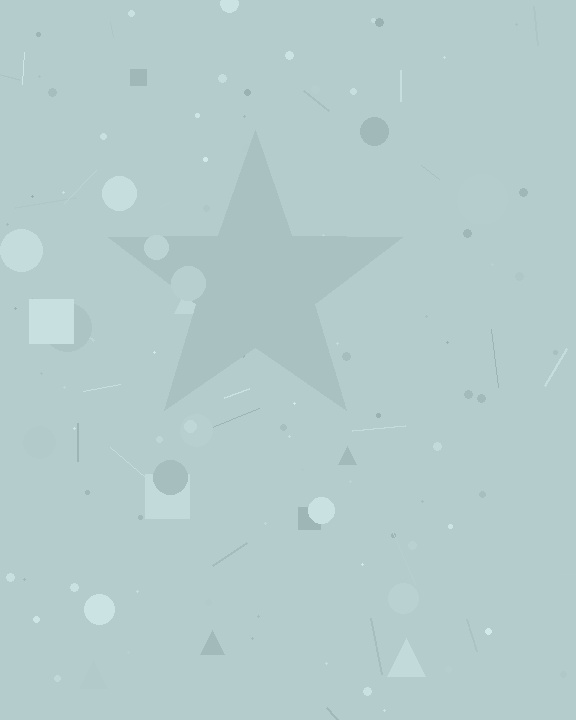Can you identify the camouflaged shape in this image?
The camouflaged shape is a star.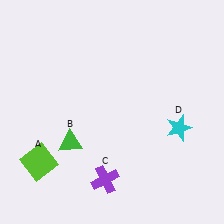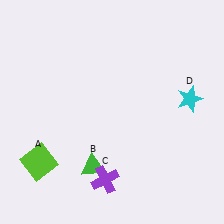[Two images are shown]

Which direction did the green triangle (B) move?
The green triangle (B) moved down.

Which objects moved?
The objects that moved are: the green triangle (B), the cyan star (D).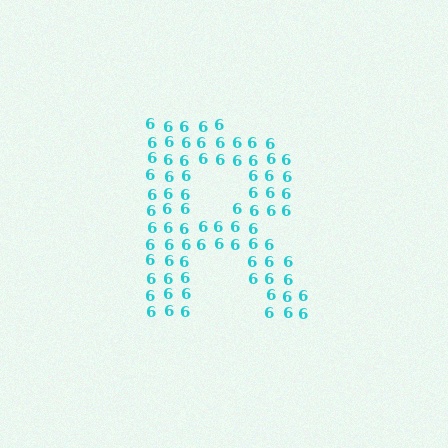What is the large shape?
The large shape is the letter R.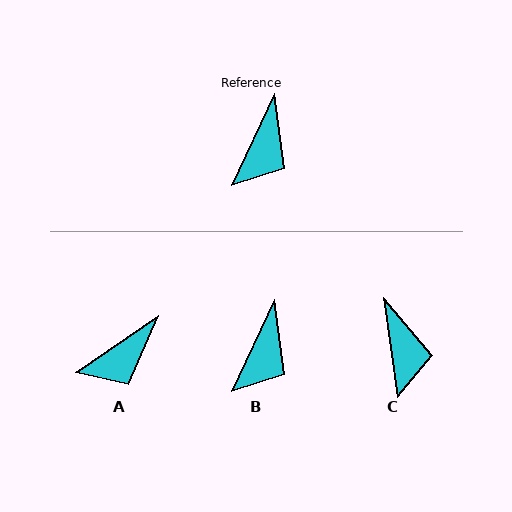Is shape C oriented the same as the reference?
No, it is off by about 33 degrees.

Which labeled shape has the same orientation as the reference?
B.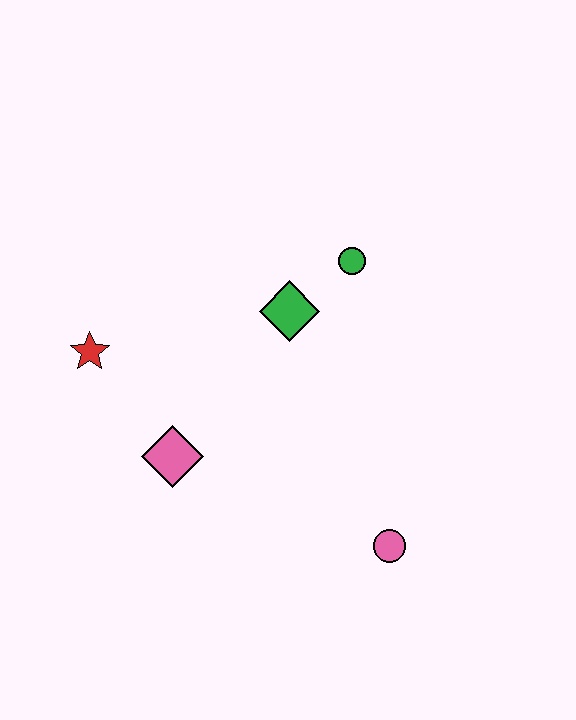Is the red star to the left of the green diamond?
Yes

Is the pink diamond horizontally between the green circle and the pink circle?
No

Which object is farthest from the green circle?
The pink circle is farthest from the green circle.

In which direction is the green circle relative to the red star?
The green circle is to the right of the red star.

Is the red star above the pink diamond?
Yes